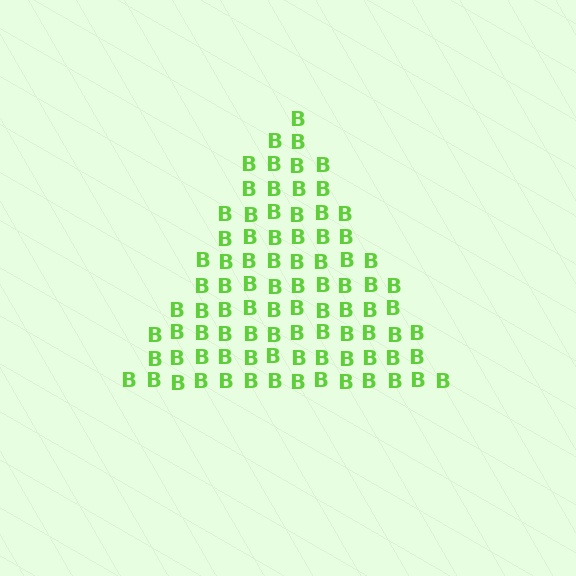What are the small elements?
The small elements are letter B's.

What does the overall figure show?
The overall figure shows a triangle.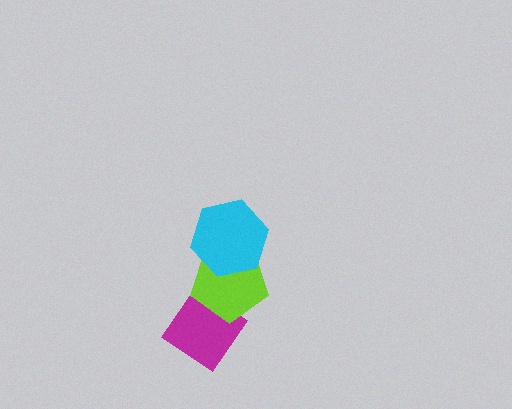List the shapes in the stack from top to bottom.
From top to bottom: the cyan hexagon, the lime pentagon, the magenta diamond.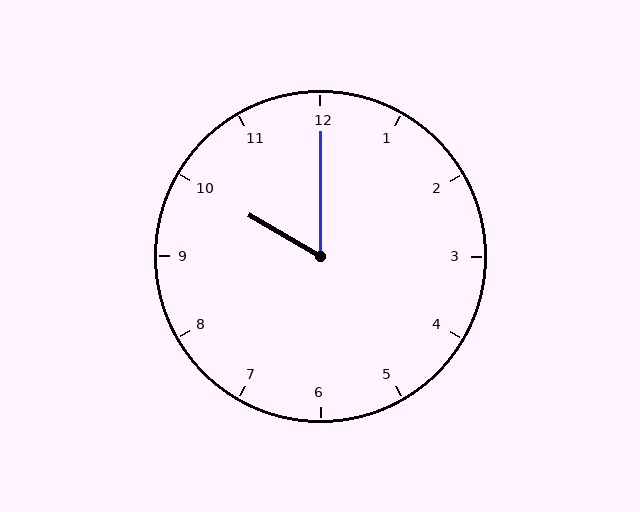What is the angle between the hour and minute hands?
Approximately 60 degrees.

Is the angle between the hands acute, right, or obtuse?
It is acute.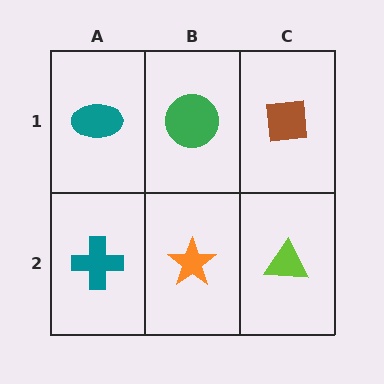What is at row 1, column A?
A teal ellipse.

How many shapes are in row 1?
3 shapes.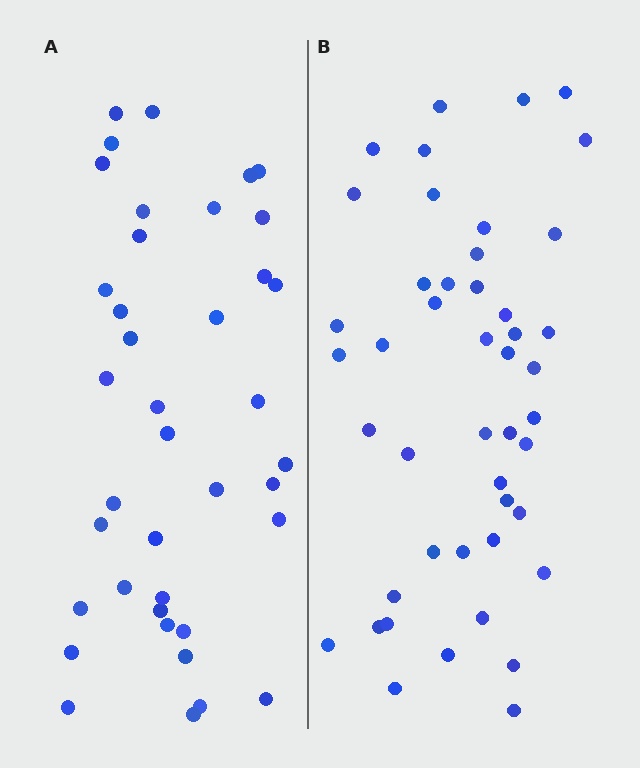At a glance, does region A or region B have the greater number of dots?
Region B (the right region) has more dots.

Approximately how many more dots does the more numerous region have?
Region B has roughly 8 or so more dots than region A.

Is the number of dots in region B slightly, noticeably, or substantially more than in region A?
Region B has only slightly more — the two regions are fairly close. The ratio is roughly 1.2 to 1.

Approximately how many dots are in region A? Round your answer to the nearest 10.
About 40 dots. (The exact count is 39, which rounds to 40.)